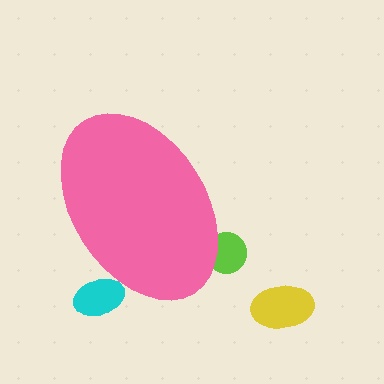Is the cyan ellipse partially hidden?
Yes, the cyan ellipse is partially hidden behind the pink ellipse.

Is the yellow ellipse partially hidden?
No, the yellow ellipse is fully visible.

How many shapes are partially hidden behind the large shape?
2 shapes are partially hidden.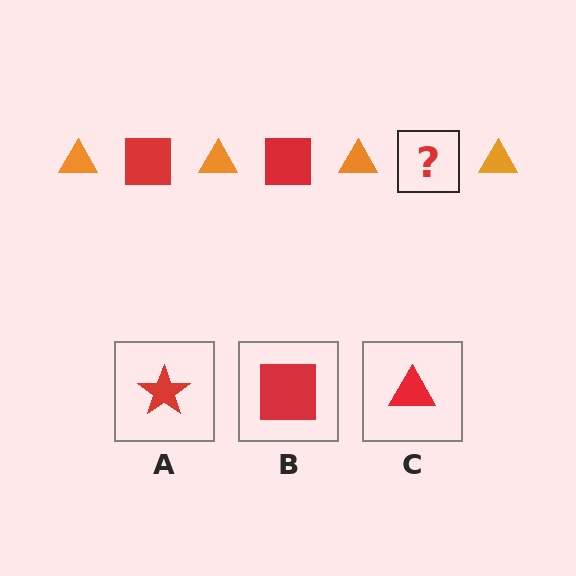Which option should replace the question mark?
Option B.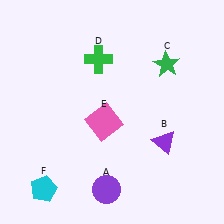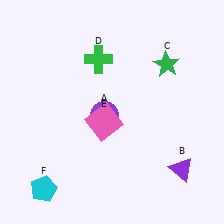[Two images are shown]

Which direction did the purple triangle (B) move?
The purple triangle (B) moved down.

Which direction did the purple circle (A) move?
The purple circle (A) moved up.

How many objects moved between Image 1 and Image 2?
2 objects moved between the two images.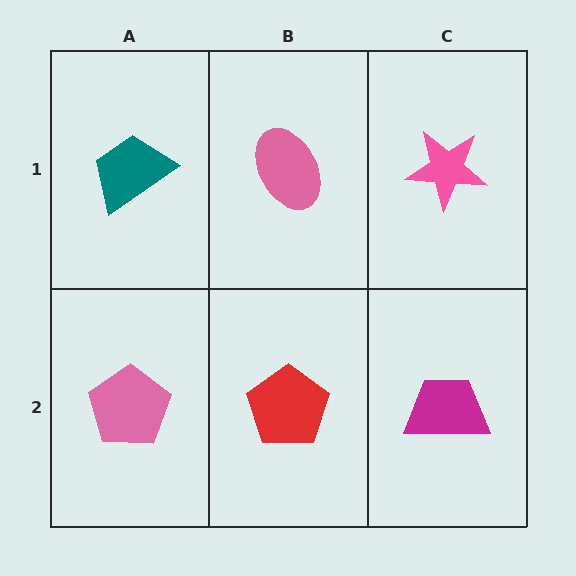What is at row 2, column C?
A magenta trapezoid.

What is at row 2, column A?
A pink pentagon.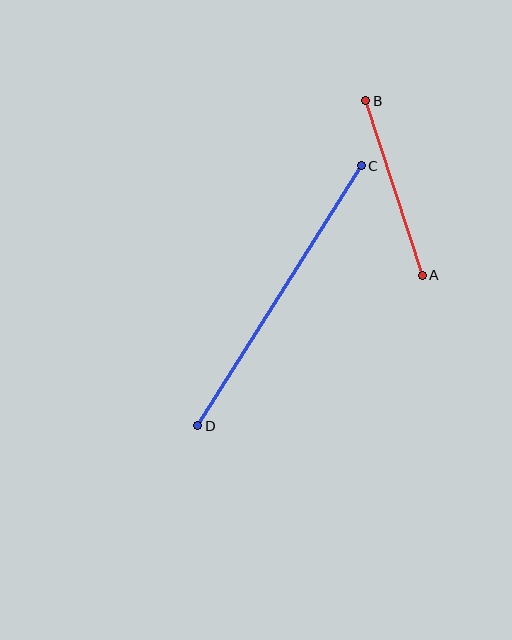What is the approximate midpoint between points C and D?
The midpoint is at approximately (279, 296) pixels.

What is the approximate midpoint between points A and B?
The midpoint is at approximately (394, 188) pixels.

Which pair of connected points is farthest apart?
Points C and D are farthest apart.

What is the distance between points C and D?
The distance is approximately 307 pixels.